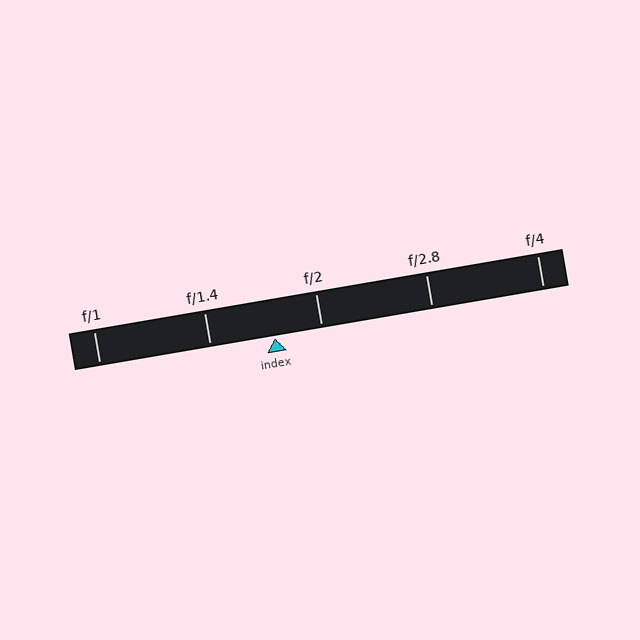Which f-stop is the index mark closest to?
The index mark is closest to f/2.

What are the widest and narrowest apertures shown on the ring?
The widest aperture shown is f/1 and the narrowest is f/4.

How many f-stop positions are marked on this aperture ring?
There are 5 f-stop positions marked.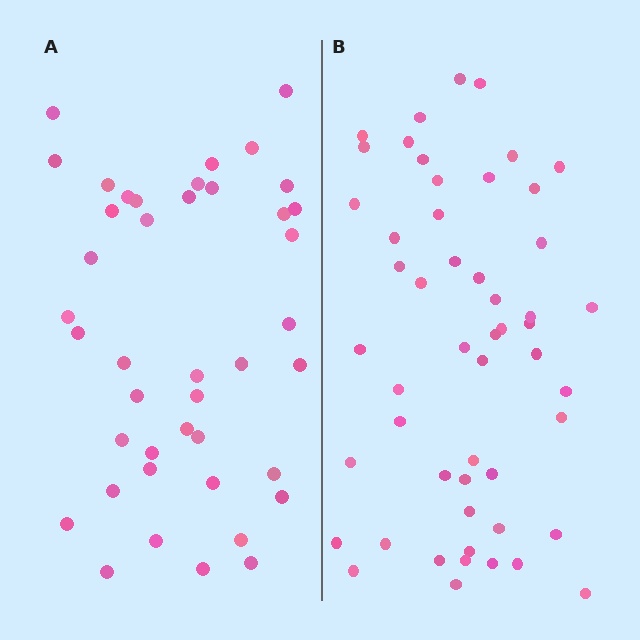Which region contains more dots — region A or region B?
Region B (the right region) has more dots.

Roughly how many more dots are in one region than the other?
Region B has roughly 10 or so more dots than region A.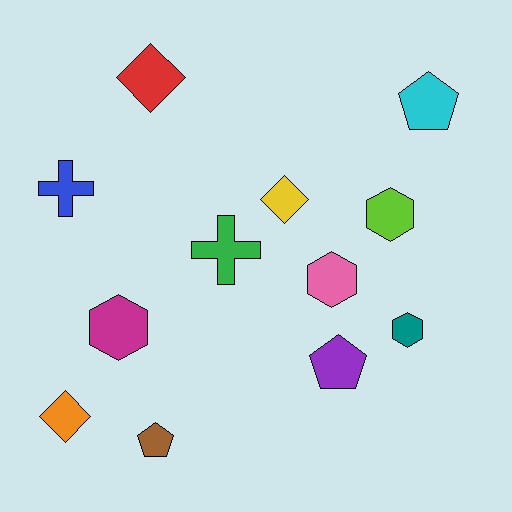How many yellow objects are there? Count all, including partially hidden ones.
There is 1 yellow object.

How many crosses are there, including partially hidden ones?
There are 2 crosses.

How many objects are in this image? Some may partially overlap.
There are 12 objects.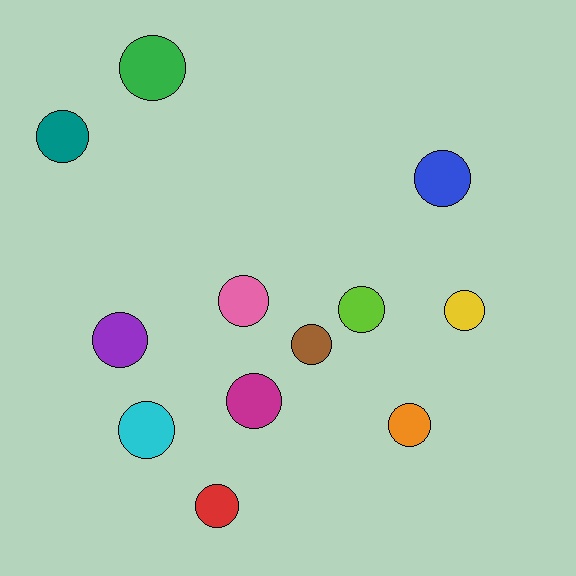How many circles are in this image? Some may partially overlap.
There are 12 circles.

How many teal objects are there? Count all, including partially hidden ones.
There is 1 teal object.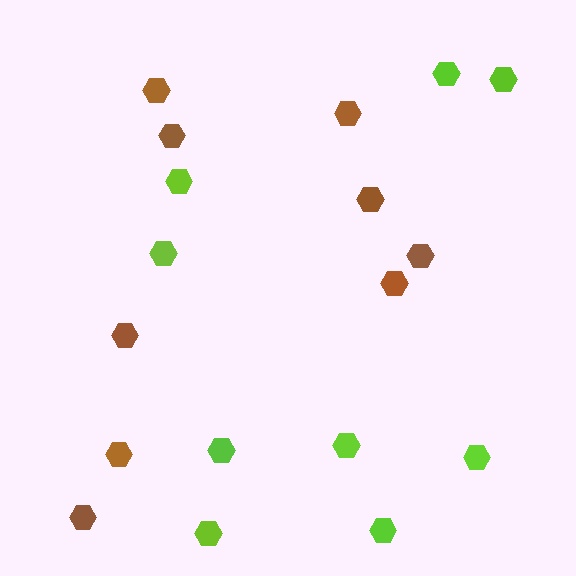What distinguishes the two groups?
There are 2 groups: one group of lime hexagons (9) and one group of brown hexagons (9).